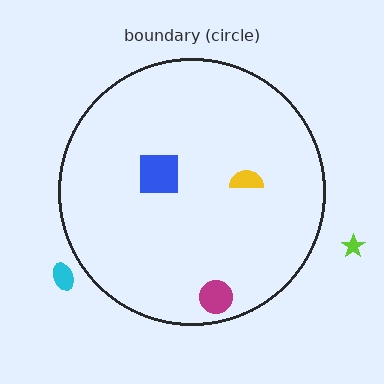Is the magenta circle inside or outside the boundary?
Inside.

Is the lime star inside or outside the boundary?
Outside.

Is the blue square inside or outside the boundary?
Inside.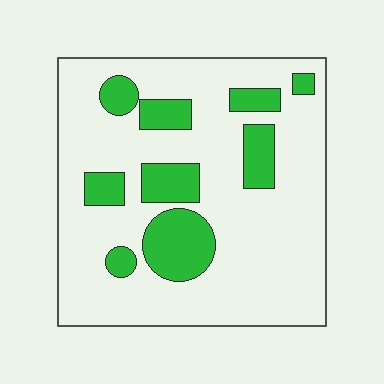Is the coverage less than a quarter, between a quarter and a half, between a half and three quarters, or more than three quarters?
Less than a quarter.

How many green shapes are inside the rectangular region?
9.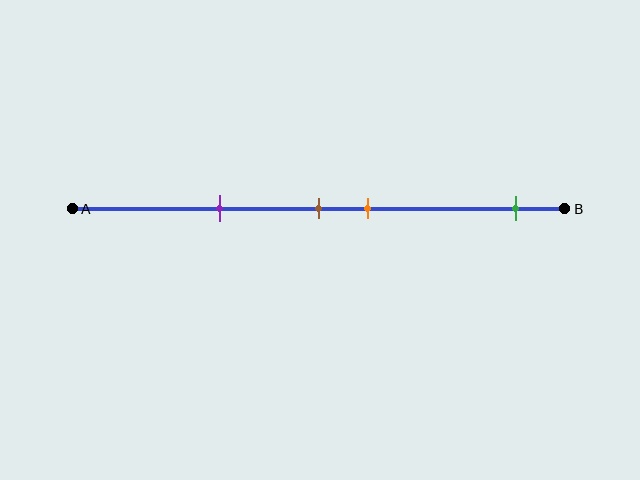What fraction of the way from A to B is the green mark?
The green mark is approximately 90% (0.9) of the way from A to B.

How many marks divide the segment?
There are 4 marks dividing the segment.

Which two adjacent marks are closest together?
The brown and orange marks are the closest adjacent pair.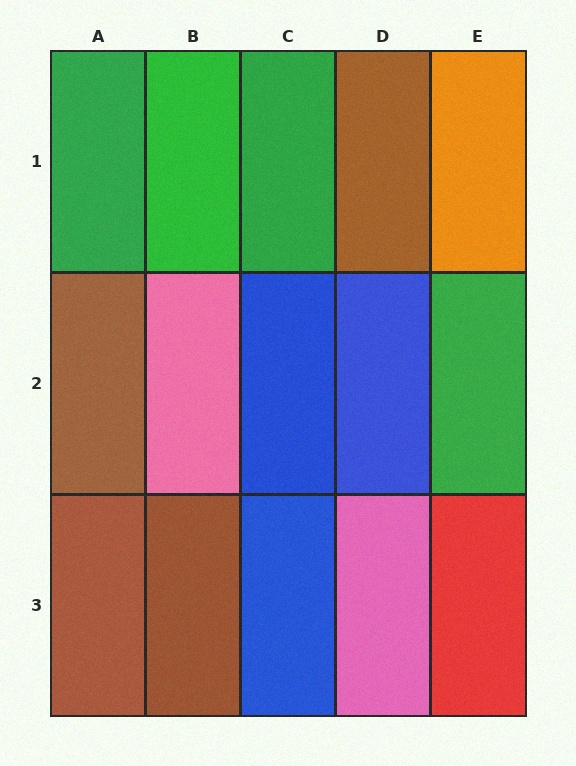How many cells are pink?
2 cells are pink.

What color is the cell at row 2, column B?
Pink.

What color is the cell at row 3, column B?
Brown.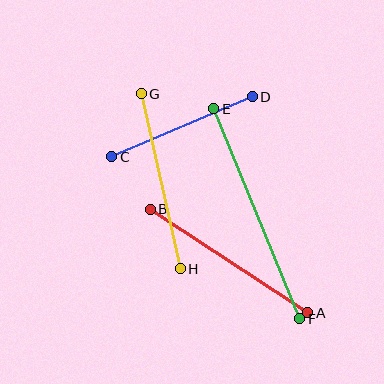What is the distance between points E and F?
The distance is approximately 227 pixels.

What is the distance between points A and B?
The distance is approximately 189 pixels.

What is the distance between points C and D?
The distance is approximately 153 pixels.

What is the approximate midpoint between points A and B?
The midpoint is at approximately (229, 261) pixels.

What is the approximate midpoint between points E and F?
The midpoint is at approximately (257, 214) pixels.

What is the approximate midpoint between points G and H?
The midpoint is at approximately (161, 181) pixels.